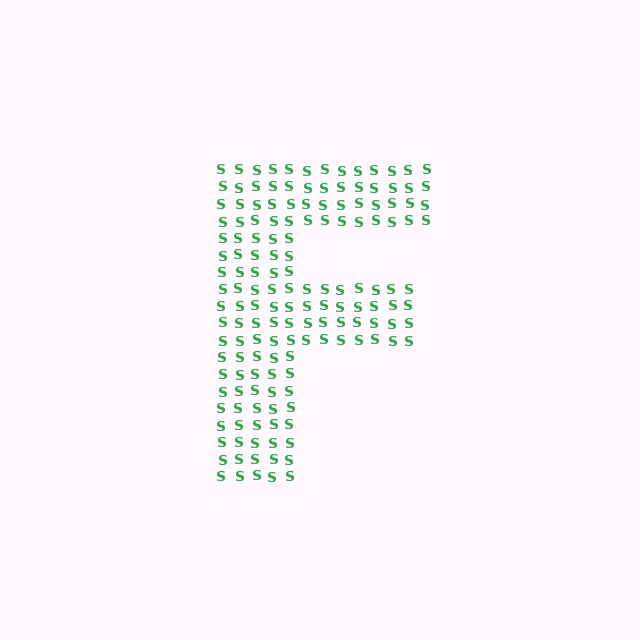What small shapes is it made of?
It is made of small letter S's.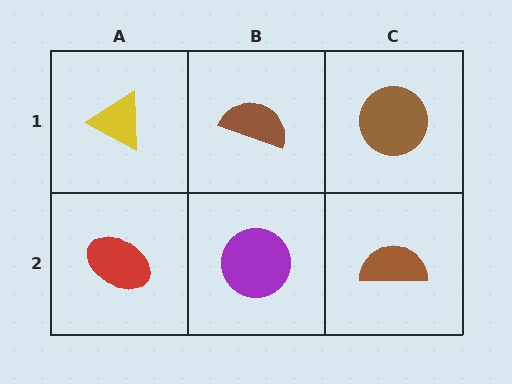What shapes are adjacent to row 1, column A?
A red ellipse (row 2, column A), a brown semicircle (row 1, column B).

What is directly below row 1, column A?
A red ellipse.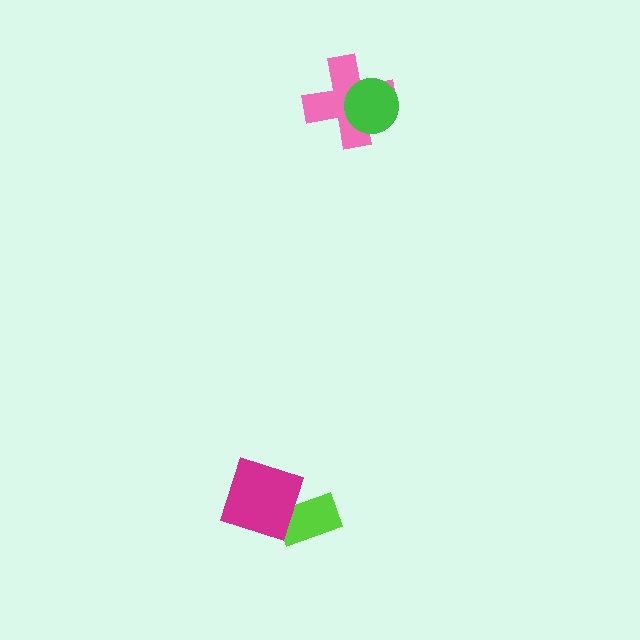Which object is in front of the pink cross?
The green circle is in front of the pink cross.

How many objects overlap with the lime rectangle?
1 object overlaps with the lime rectangle.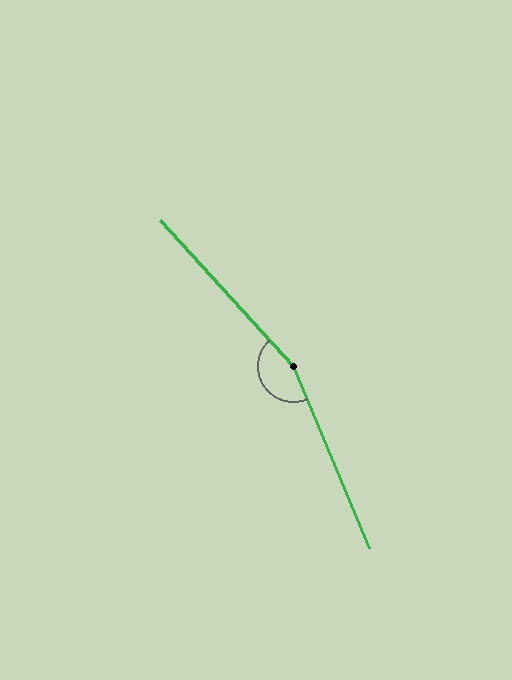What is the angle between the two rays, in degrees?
Approximately 160 degrees.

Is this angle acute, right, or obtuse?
It is obtuse.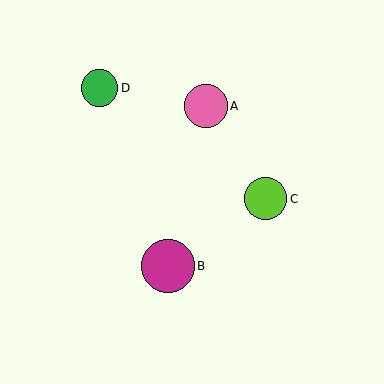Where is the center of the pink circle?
The center of the pink circle is at (206, 106).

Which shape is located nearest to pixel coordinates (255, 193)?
The lime circle (labeled C) at (266, 199) is nearest to that location.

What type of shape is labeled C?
Shape C is a lime circle.